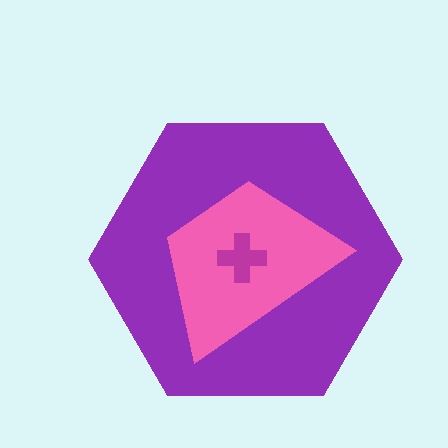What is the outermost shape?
The purple hexagon.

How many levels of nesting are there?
3.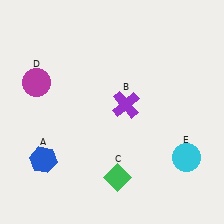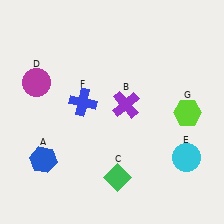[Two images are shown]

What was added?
A blue cross (F), a lime hexagon (G) were added in Image 2.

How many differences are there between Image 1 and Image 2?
There are 2 differences between the two images.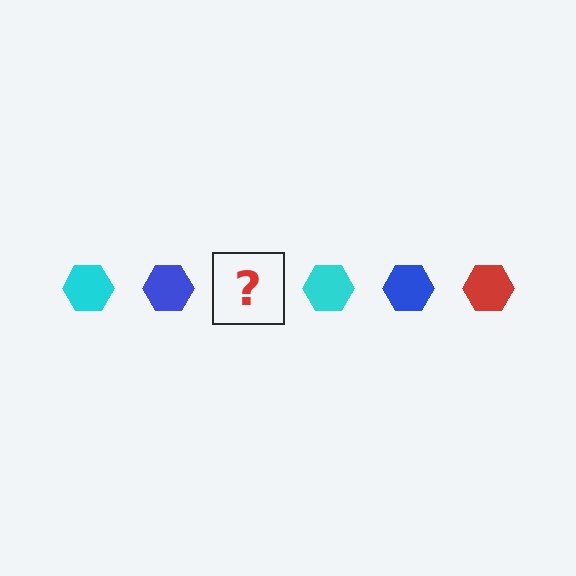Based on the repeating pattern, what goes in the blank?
The blank should be a red hexagon.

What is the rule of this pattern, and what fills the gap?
The rule is that the pattern cycles through cyan, blue, red hexagons. The gap should be filled with a red hexagon.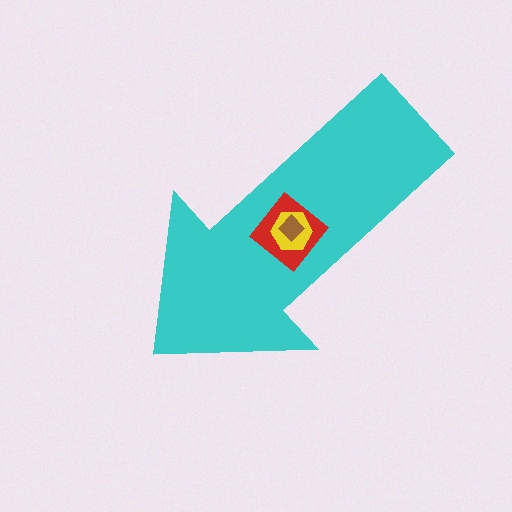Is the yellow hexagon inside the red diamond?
Yes.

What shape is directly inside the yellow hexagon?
The brown diamond.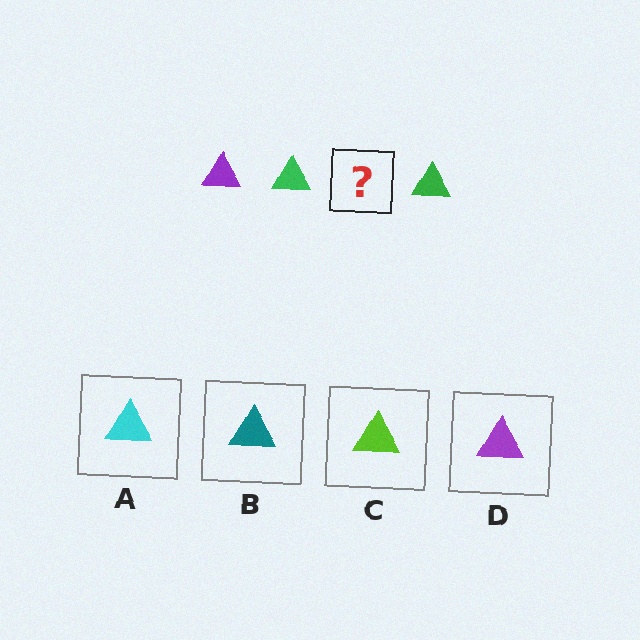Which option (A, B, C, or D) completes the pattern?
D.